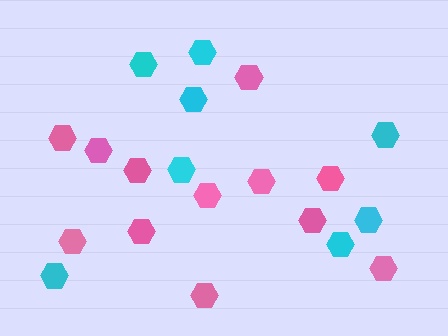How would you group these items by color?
There are 2 groups: one group of cyan hexagons (8) and one group of pink hexagons (12).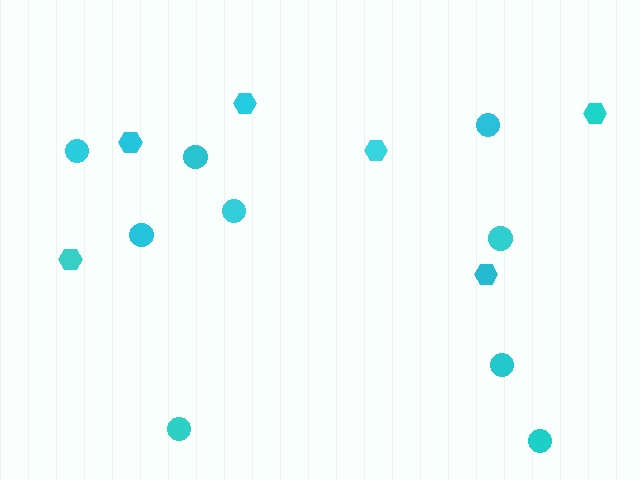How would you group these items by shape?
There are 2 groups: one group of hexagons (6) and one group of circles (9).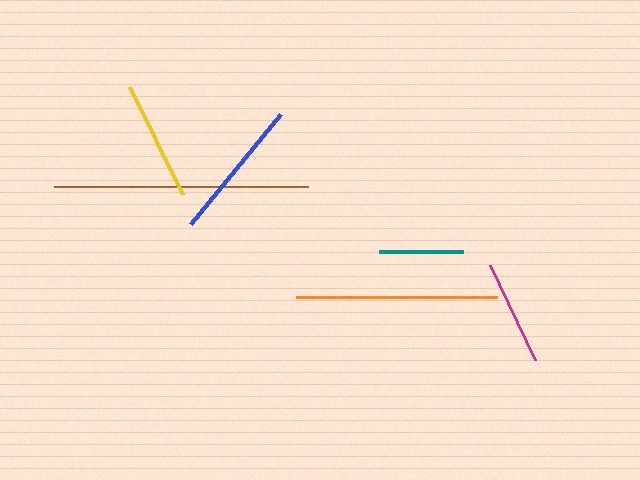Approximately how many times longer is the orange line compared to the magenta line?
The orange line is approximately 1.9 times the length of the magenta line.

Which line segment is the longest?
The brown line is the longest at approximately 254 pixels.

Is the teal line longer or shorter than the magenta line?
The magenta line is longer than the teal line.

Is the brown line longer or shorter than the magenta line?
The brown line is longer than the magenta line.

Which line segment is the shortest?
The teal line is the shortest at approximately 83 pixels.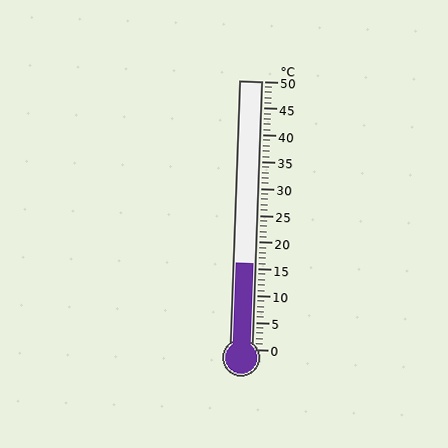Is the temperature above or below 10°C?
The temperature is above 10°C.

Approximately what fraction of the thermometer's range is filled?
The thermometer is filled to approximately 30% of its range.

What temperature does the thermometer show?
The thermometer shows approximately 16°C.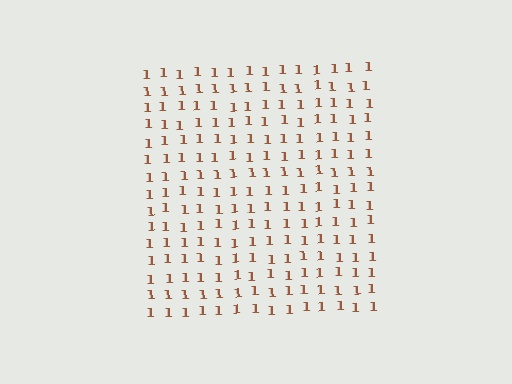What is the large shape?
The large shape is a square.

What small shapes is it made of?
It is made of small digit 1's.